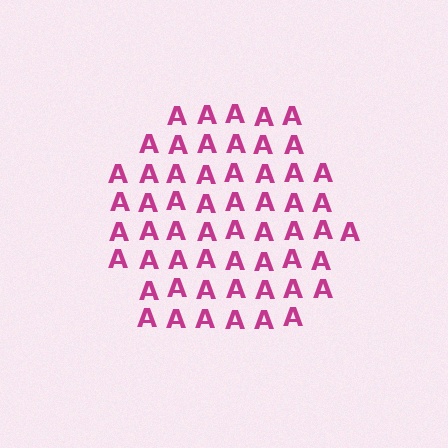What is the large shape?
The large shape is a hexagon.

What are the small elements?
The small elements are letter A's.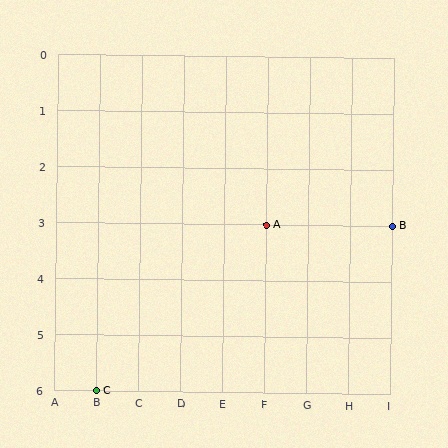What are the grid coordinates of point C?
Point C is at grid coordinates (B, 6).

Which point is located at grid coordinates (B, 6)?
Point C is at (B, 6).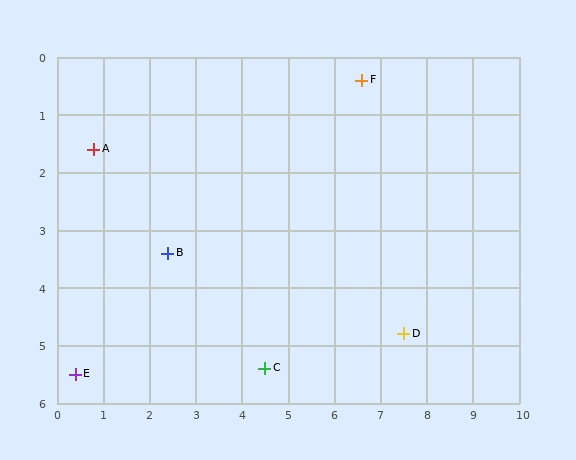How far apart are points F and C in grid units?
Points F and C are about 5.4 grid units apart.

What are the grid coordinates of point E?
Point E is at approximately (0.4, 5.5).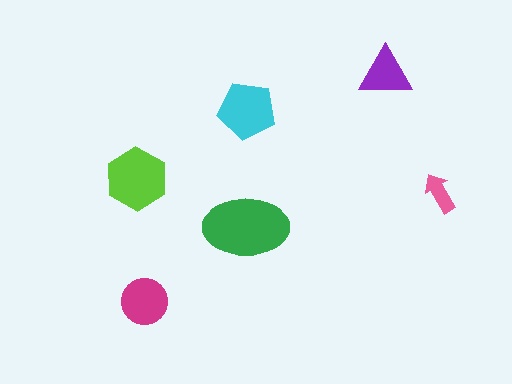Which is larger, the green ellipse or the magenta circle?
The green ellipse.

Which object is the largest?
The green ellipse.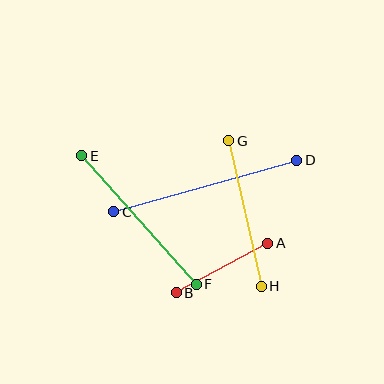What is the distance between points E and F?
The distance is approximately 172 pixels.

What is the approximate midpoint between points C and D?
The midpoint is at approximately (205, 186) pixels.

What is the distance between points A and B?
The distance is approximately 104 pixels.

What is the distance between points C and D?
The distance is approximately 190 pixels.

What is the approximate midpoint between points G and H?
The midpoint is at approximately (245, 213) pixels.